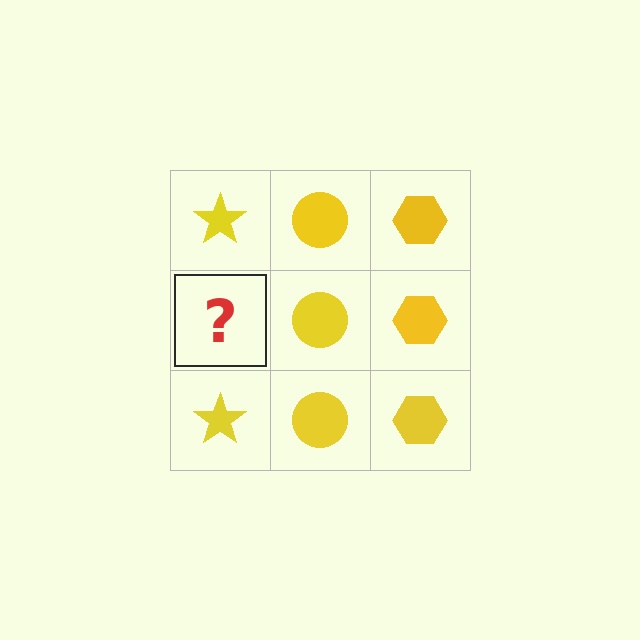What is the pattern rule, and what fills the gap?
The rule is that each column has a consistent shape. The gap should be filled with a yellow star.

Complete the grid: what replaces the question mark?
The question mark should be replaced with a yellow star.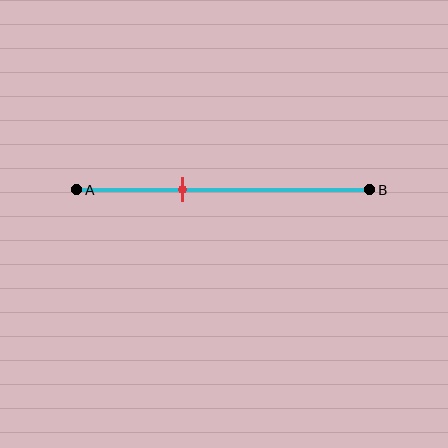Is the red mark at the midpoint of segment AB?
No, the mark is at about 35% from A, not at the 50% midpoint.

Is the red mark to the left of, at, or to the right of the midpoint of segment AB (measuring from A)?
The red mark is to the left of the midpoint of segment AB.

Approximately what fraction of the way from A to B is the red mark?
The red mark is approximately 35% of the way from A to B.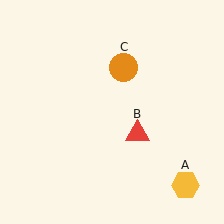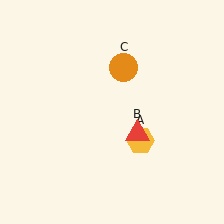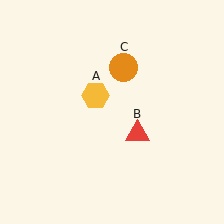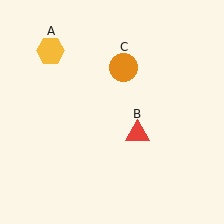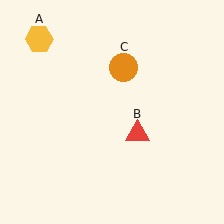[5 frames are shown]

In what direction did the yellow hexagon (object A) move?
The yellow hexagon (object A) moved up and to the left.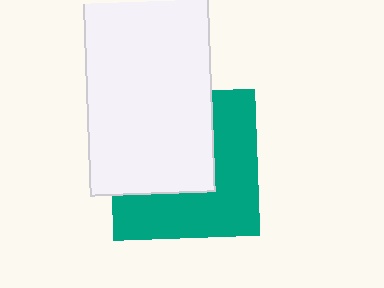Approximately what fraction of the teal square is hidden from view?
Roughly 49% of the teal square is hidden behind the white rectangle.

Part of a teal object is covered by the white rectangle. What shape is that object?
It is a square.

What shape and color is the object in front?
The object in front is a white rectangle.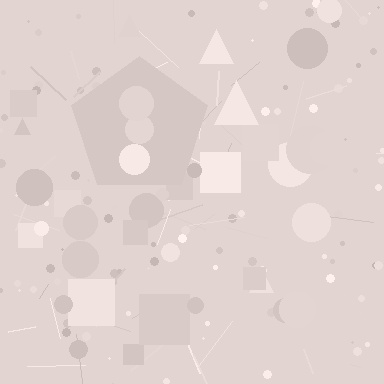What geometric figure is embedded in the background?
A pentagon is embedded in the background.